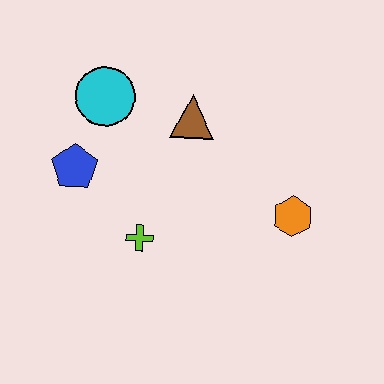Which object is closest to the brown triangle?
The cyan circle is closest to the brown triangle.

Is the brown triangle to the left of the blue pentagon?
No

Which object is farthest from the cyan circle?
The orange hexagon is farthest from the cyan circle.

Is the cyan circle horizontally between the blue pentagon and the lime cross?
Yes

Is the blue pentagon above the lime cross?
Yes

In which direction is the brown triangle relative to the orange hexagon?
The brown triangle is to the left of the orange hexagon.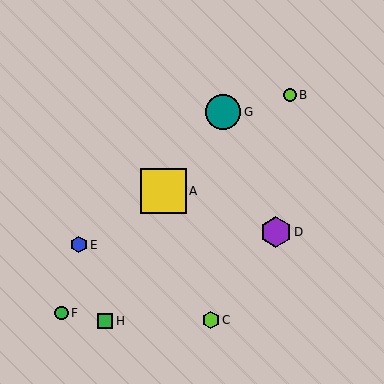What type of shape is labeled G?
Shape G is a teal circle.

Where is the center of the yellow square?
The center of the yellow square is at (164, 191).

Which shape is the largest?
The yellow square (labeled A) is the largest.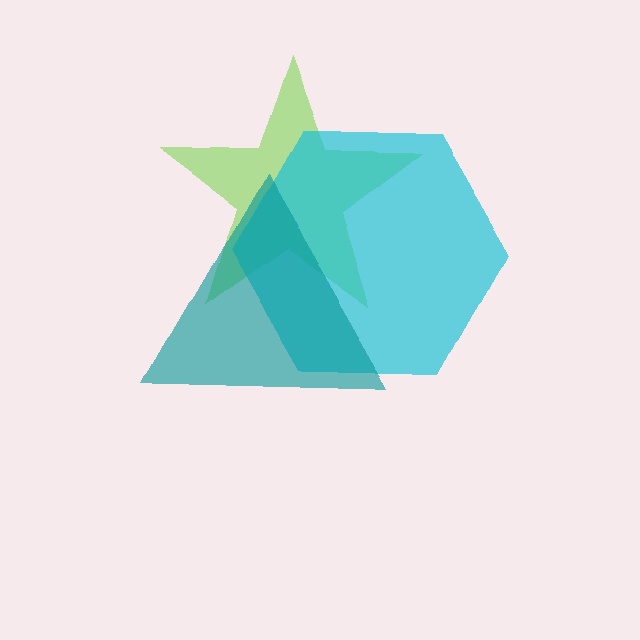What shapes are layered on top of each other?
The layered shapes are: a lime star, a cyan hexagon, a teal triangle.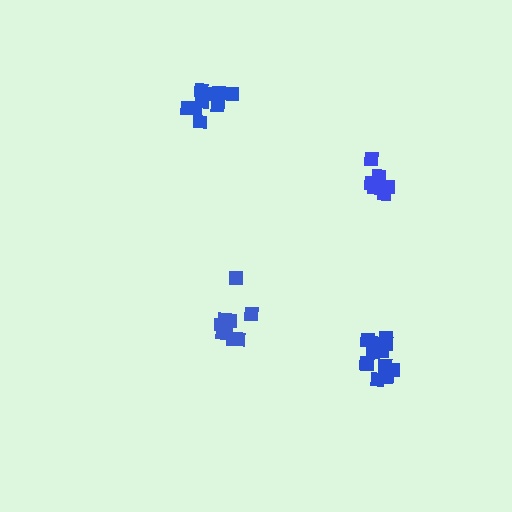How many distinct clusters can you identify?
There are 4 distinct clusters.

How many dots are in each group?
Group 1: 13 dots, Group 2: 8 dots, Group 3: 10 dots, Group 4: 10 dots (41 total).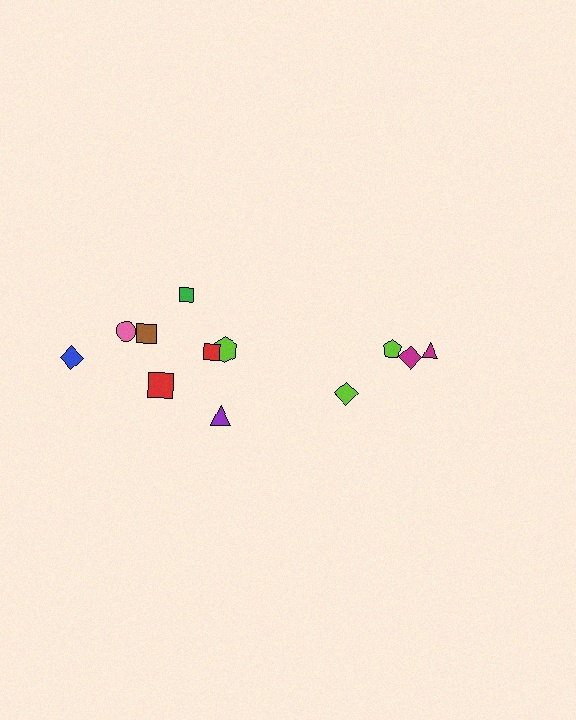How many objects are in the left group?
There are 8 objects.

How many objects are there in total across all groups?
There are 12 objects.